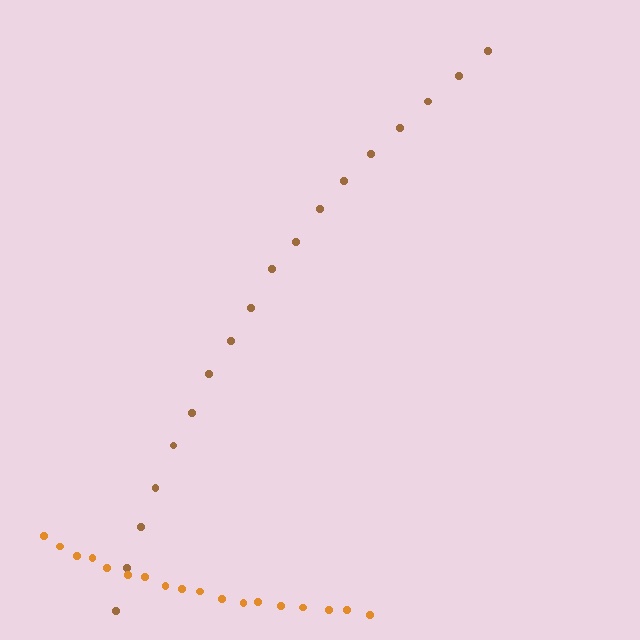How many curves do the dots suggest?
There are 2 distinct paths.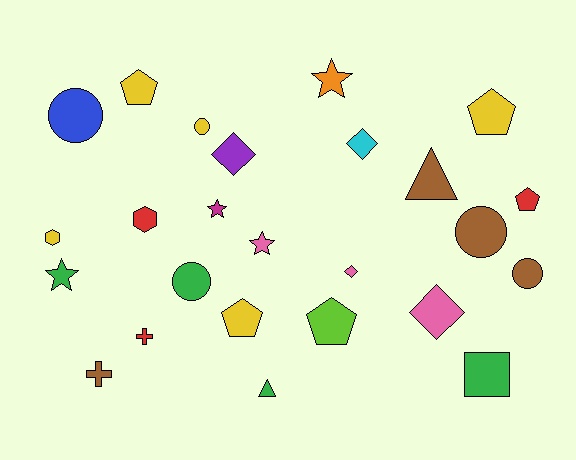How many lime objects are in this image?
There is 1 lime object.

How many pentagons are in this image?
There are 5 pentagons.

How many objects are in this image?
There are 25 objects.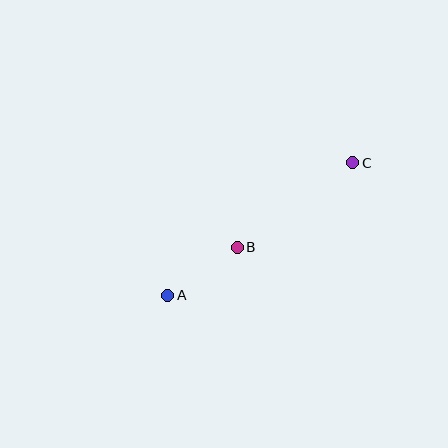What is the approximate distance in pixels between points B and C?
The distance between B and C is approximately 143 pixels.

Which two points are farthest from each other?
Points A and C are farthest from each other.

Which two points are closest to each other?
Points A and B are closest to each other.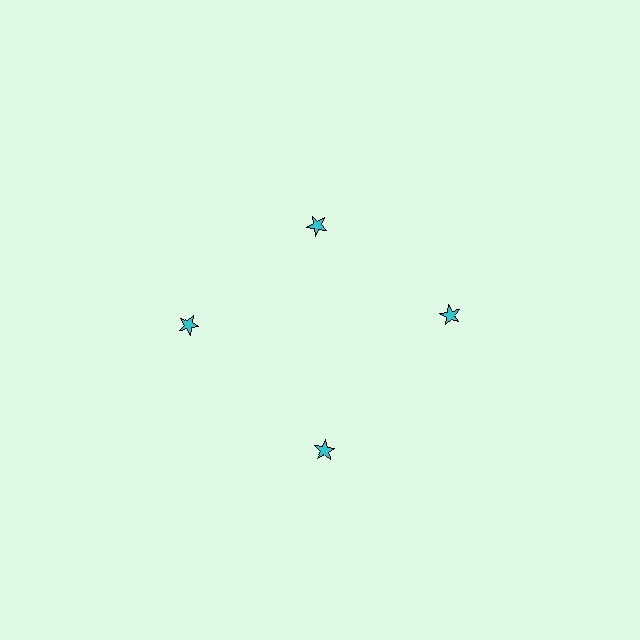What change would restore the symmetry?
The symmetry would be restored by moving it outward, back onto the ring so that all 4 stars sit at equal angles and equal distance from the center.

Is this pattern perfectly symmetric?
No. The 4 cyan stars are arranged in a ring, but one element near the 12 o'clock position is pulled inward toward the center, breaking the 4-fold rotational symmetry.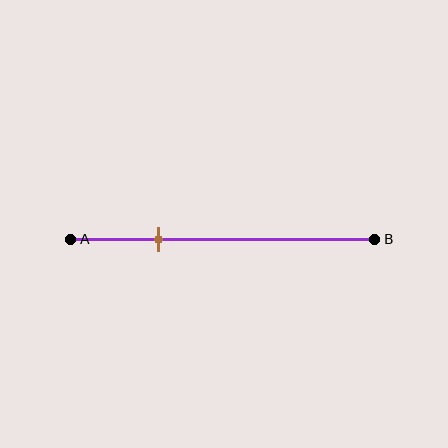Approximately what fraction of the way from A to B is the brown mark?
The brown mark is approximately 30% of the way from A to B.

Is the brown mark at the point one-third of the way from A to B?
No, the mark is at about 30% from A, not at the 33% one-third point.